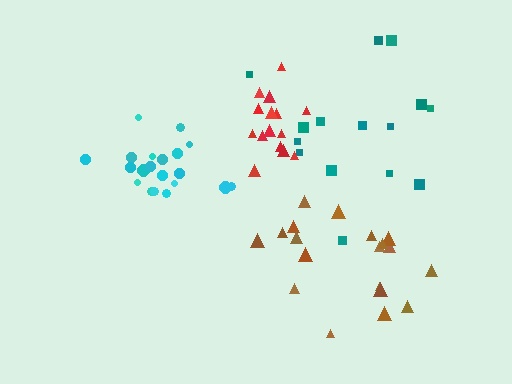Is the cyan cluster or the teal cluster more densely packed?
Cyan.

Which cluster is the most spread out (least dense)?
Teal.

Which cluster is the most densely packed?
Red.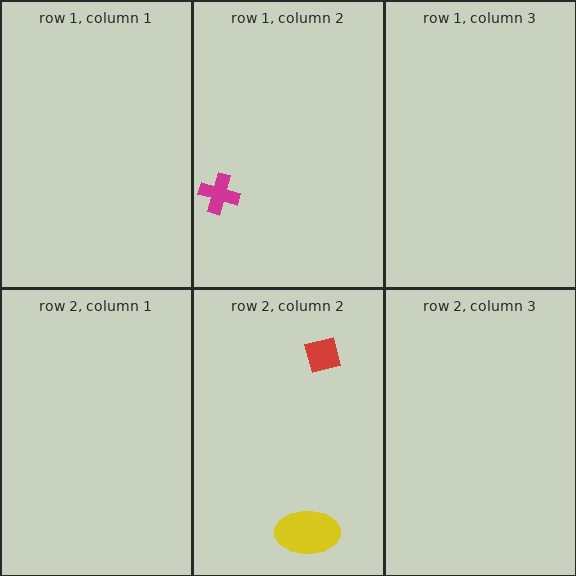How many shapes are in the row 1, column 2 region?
1.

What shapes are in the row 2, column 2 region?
The yellow ellipse, the red square.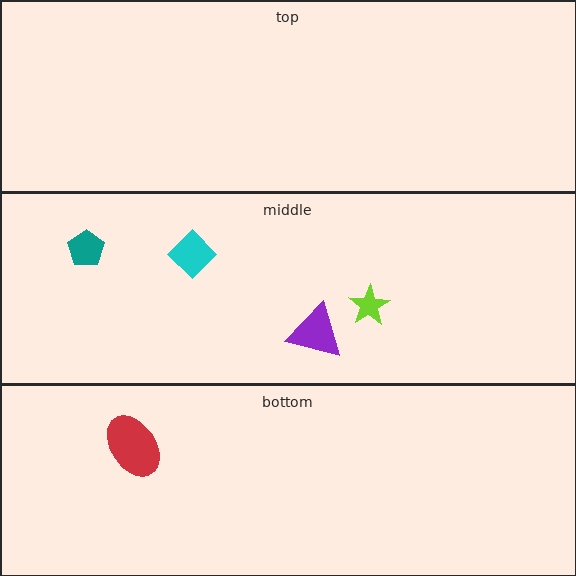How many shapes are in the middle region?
4.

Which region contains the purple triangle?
The middle region.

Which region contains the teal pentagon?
The middle region.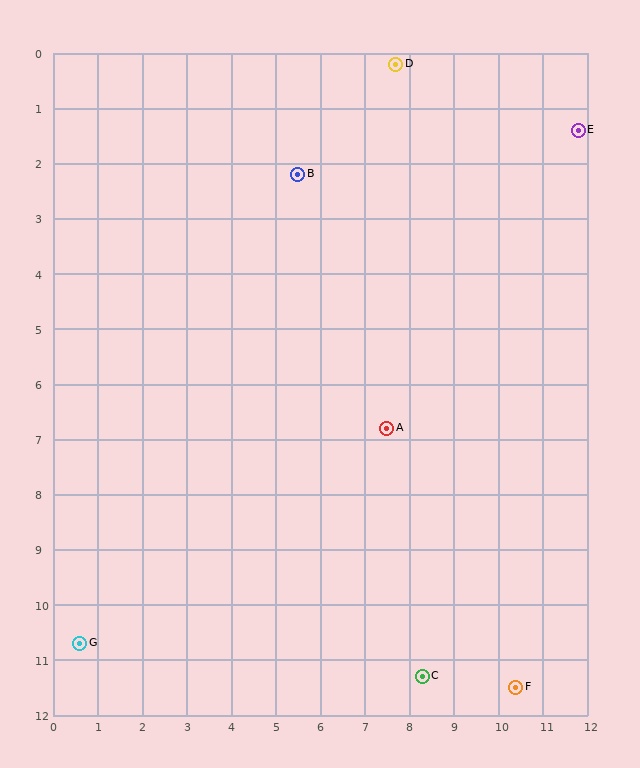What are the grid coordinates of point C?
Point C is at approximately (8.3, 11.3).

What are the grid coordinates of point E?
Point E is at approximately (11.8, 1.4).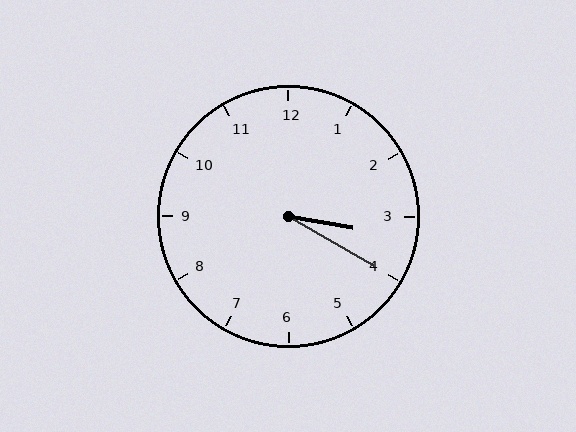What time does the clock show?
3:20.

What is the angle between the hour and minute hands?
Approximately 20 degrees.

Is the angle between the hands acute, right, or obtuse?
It is acute.